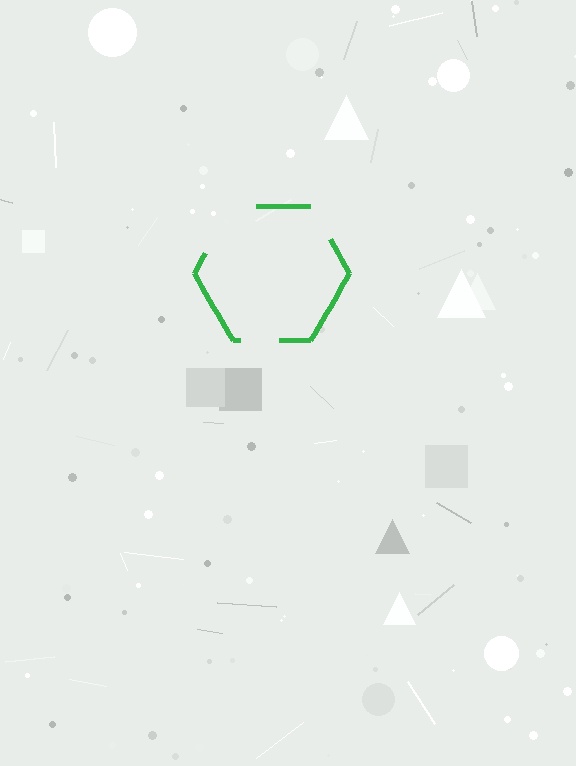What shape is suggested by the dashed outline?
The dashed outline suggests a hexagon.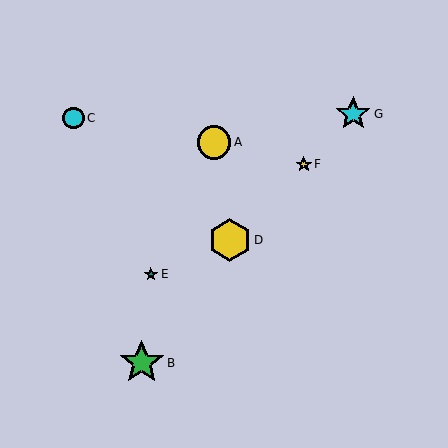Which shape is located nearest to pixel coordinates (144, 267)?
The teal star (labeled E) at (151, 274) is nearest to that location.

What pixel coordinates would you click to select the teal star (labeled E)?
Click at (151, 274) to select the teal star E.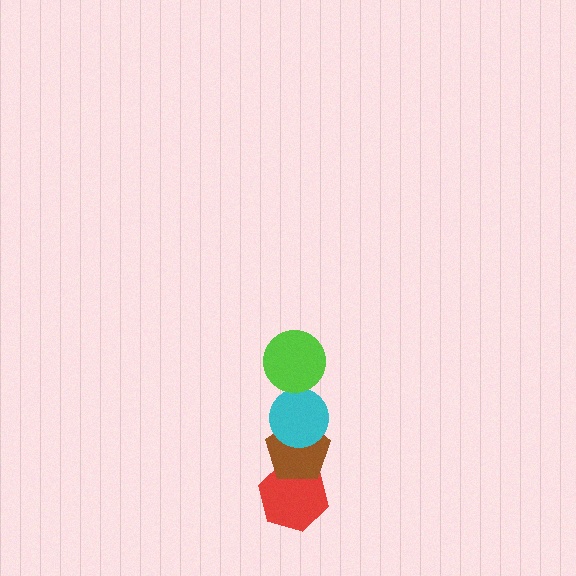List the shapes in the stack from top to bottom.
From top to bottom: the lime circle, the cyan circle, the brown pentagon, the red hexagon.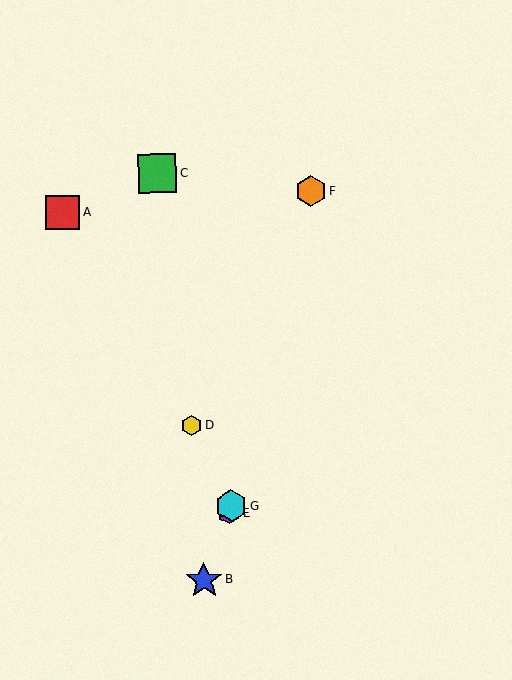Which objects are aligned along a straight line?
Objects B, E, G are aligned along a straight line.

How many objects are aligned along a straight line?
3 objects (B, E, G) are aligned along a straight line.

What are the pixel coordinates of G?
Object G is at (231, 506).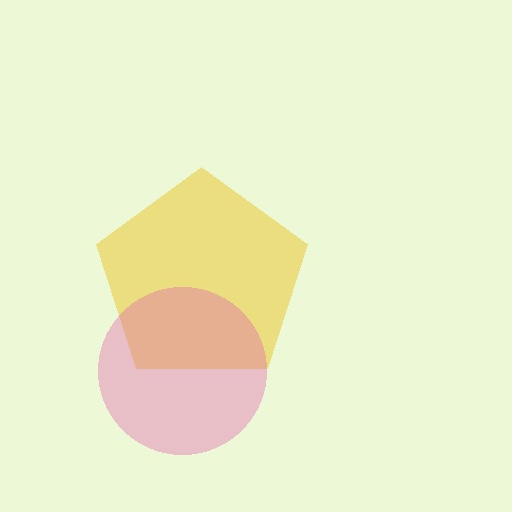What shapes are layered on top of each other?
The layered shapes are: a yellow pentagon, a pink circle.